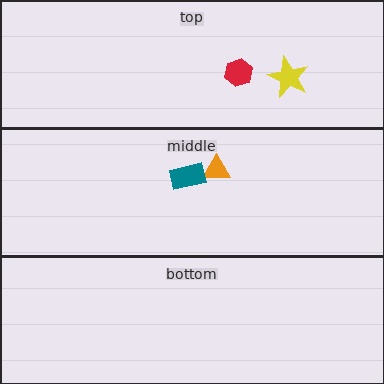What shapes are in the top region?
The red hexagon, the yellow star.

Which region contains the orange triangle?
The middle region.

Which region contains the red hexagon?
The top region.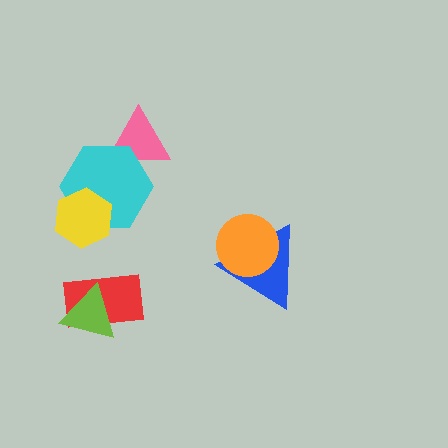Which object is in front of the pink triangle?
The cyan hexagon is in front of the pink triangle.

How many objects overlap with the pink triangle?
1 object overlaps with the pink triangle.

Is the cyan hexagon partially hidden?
Yes, it is partially covered by another shape.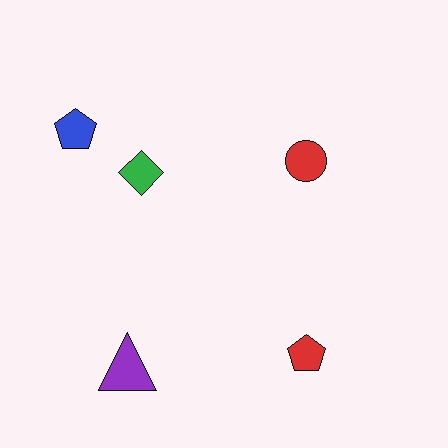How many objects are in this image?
There are 5 objects.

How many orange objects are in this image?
There are no orange objects.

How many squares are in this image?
There are no squares.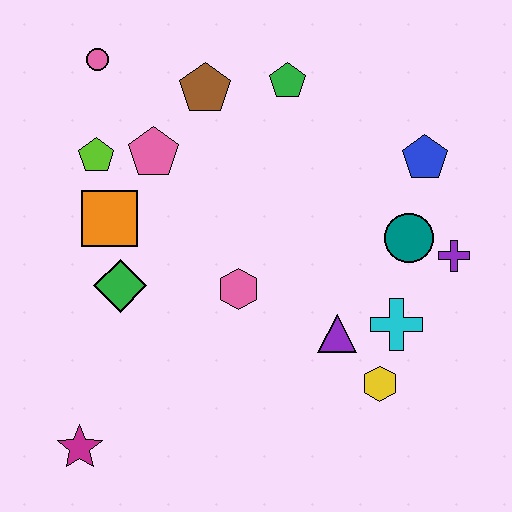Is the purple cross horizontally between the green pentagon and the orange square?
No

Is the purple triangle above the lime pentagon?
No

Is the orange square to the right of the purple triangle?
No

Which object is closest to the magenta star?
The green diamond is closest to the magenta star.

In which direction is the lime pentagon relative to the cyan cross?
The lime pentagon is to the left of the cyan cross.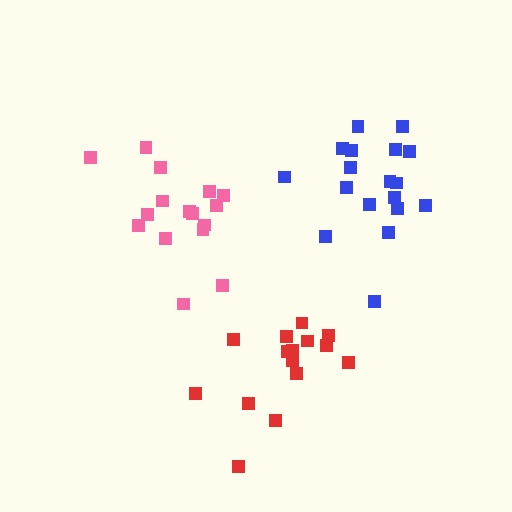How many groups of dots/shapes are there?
There are 3 groups.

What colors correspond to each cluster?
The clusters are colored: blue, pink, red.